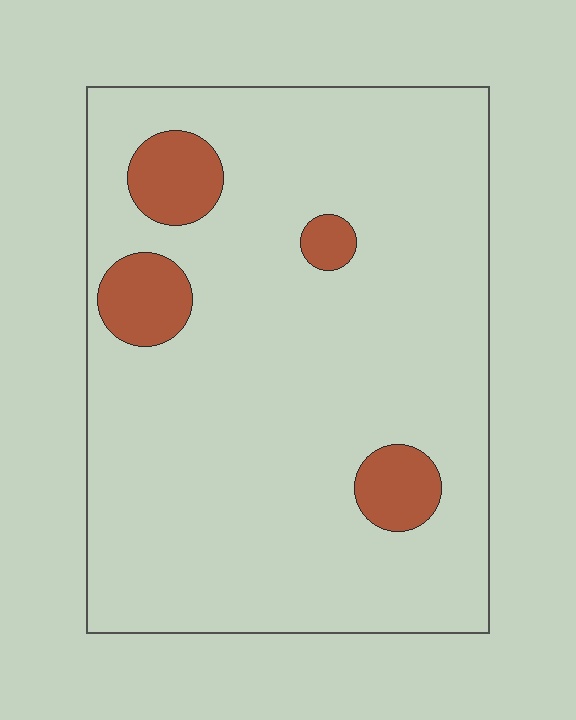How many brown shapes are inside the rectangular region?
4.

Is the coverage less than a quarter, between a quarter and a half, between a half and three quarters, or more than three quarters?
Less than a quarter.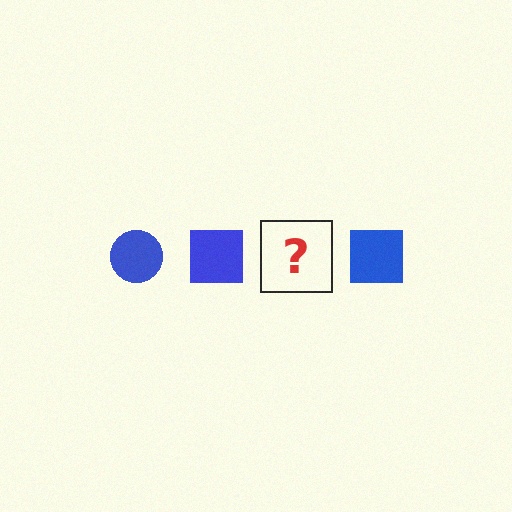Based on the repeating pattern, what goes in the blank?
The blank should be a blue circle.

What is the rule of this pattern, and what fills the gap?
The rule is that the pattern cycles through circle, square shapes in blue. The gap should be filled with a blue circle.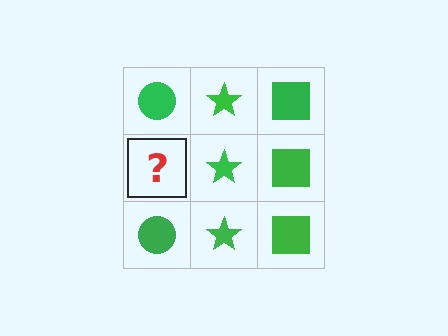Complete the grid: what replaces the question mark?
The question mark should be replaced with a green circle.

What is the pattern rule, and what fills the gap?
The rule is that each column has a consistent shape. The gap should be filled with a green circle.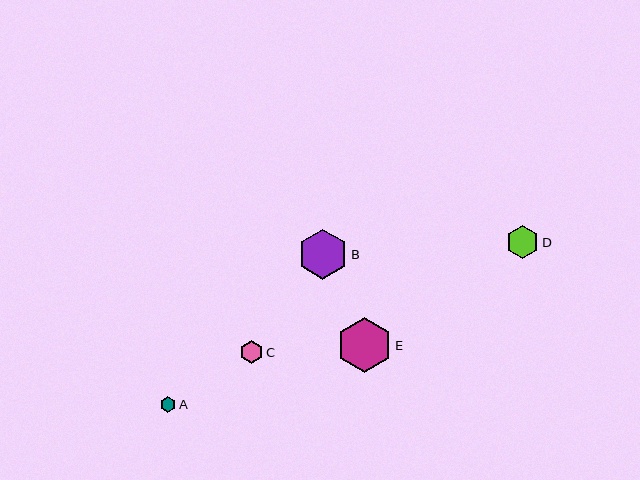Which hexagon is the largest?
Hexagon E is the largest with a size of approximately 55 pixels.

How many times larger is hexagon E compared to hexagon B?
Hexagon E is approximately 1.1 times the size of hexagon B.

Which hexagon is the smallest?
Hexagon A is the smallest with a size of approximately 15 pixels.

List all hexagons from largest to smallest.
From largest to smallest: E, B, D, C, A.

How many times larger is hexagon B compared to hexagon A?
Hexagon B is approximately 3.2 times the size of hexagon A.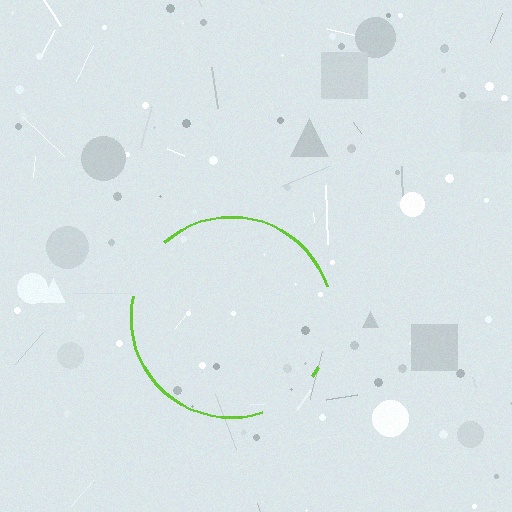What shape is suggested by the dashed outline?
The dashed outline suggests a circle.